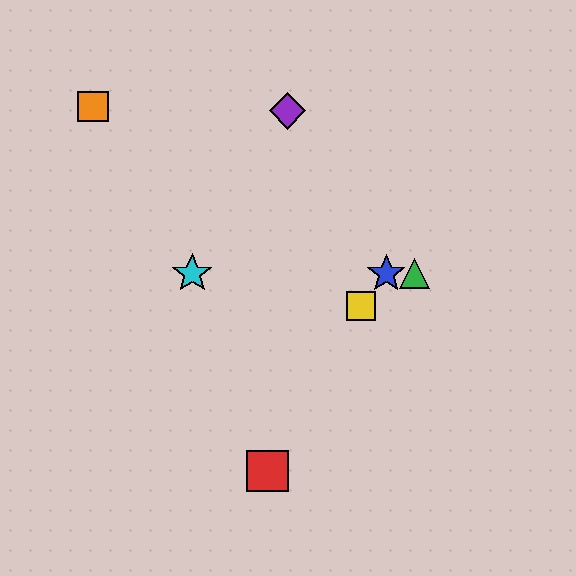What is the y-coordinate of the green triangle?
The green triangle is at y≈274.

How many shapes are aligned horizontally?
3 shapes (the blue star, the green triangle, the cyan star) are aligned horizontally.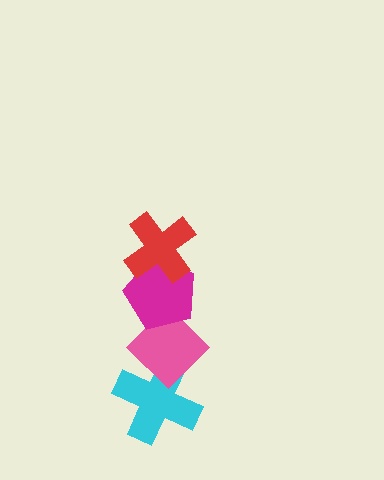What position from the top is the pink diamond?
The pink diamond is 3rd from the top.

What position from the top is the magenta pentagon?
The magenta pentagon is 2nd from the top.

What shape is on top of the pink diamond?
The magenta pentagon is on top of the pink diamond.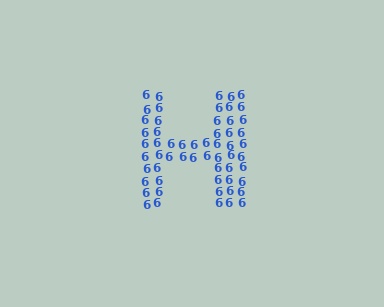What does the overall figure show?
The overall figure shows the letter H.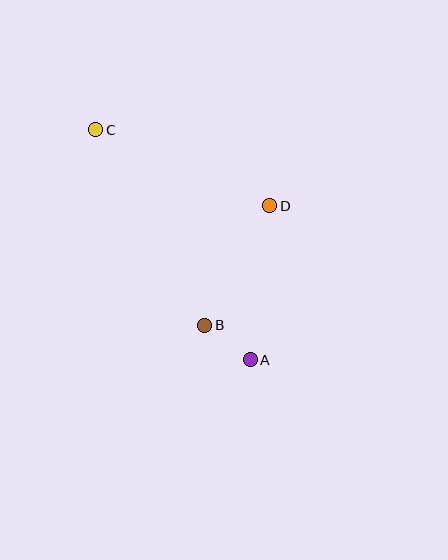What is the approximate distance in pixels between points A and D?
The distance between A and D is approximately 155 pixels.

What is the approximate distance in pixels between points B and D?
The distance between B and D is approximately 136 pixels.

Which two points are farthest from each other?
Points A and C are farthest from each other.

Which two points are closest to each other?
Points A and B are closest to each other.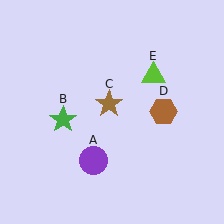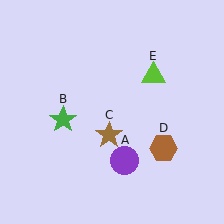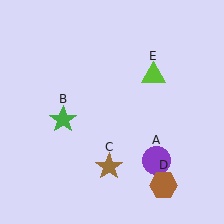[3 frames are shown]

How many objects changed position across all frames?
3 objects changed position: purple circle (object A), brown star (object C), brown hexagon (object D).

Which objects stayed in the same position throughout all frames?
Green star (object B) and lime triangle (object E) remained stationary.